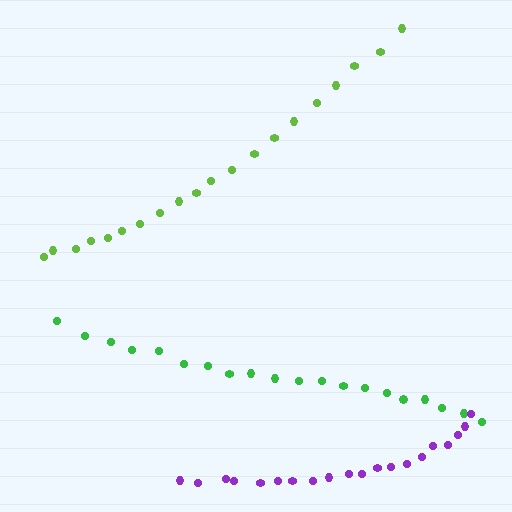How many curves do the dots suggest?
There are 3 distinct paths.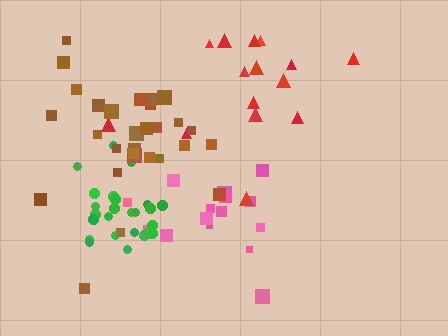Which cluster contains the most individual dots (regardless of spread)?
Brown (29).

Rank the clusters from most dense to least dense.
green, brown, pink, red.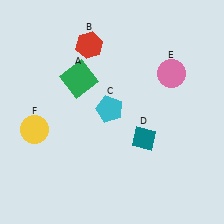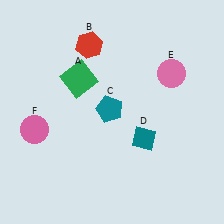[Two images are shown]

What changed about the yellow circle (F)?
In Image 1, F is yellow. In Image 2, it changed to pink.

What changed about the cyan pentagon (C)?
In Image 1, C is cyan. In Image 2, it changed to teal.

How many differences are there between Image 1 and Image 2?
There are 2 differences between the two images.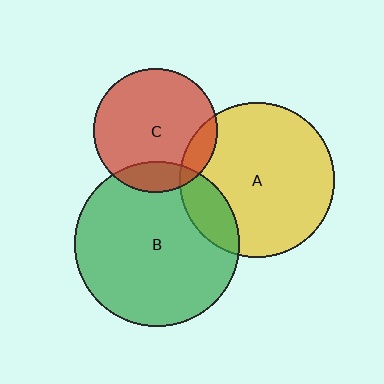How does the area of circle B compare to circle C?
Approximately 1.8 times.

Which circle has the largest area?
Circle B (green).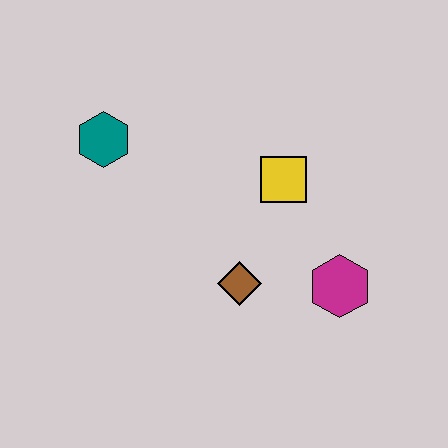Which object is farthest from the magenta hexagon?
The teal hexagon is farthest from the magenta hexagon.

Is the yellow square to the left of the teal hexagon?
No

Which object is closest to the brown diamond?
The magenta hexagon is closest to the brown diamond.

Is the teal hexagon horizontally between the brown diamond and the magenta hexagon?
No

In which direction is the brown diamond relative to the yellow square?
The brown diamond is below the yellow square.